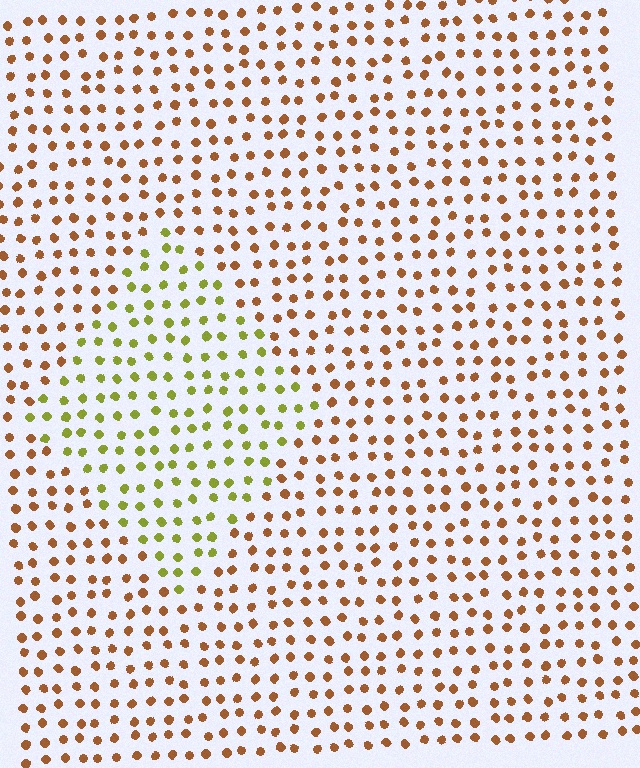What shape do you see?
I see a diamond.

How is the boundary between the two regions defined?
The boundary is defined purely by a slight shift in hue (about 49 degrees). Spacing, size, and orientation are identical on both sides.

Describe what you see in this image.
The image is filled with small brown elements in a uniform arrangement. A diamond-shaped region is visible where the elements are tinted to a slightly different hue, forming a subtle color boundary.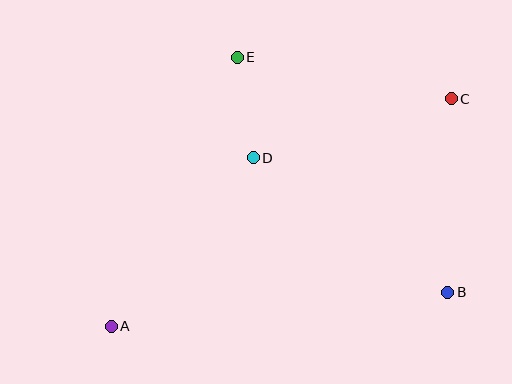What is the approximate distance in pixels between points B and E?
The distance between B and E is approximately 316 pixels.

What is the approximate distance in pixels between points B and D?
The distance between B and D is approximately 237 pixels.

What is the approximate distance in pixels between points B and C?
The distance between B and C is approximately 193 pixels.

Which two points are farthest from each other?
Points A and C are farthest from each other.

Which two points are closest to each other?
Points D and E are closest to each other.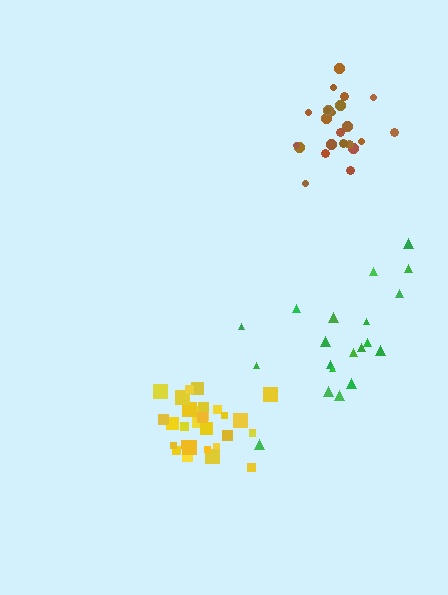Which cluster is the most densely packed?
Yellow.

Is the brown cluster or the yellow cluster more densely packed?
Yellow.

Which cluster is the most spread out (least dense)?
Green.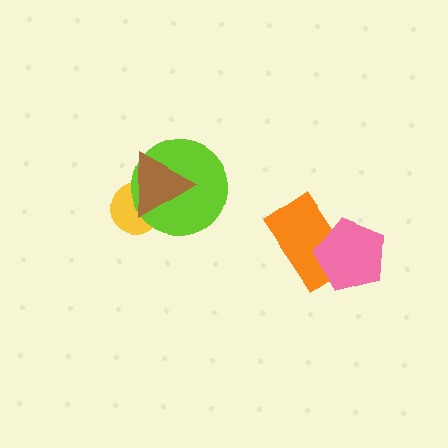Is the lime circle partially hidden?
Yes, it is partially covered by another shape.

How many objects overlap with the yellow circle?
2 objects overlap with the yellow circle.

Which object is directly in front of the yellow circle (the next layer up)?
The lime circle is directly in front of the yellow circle.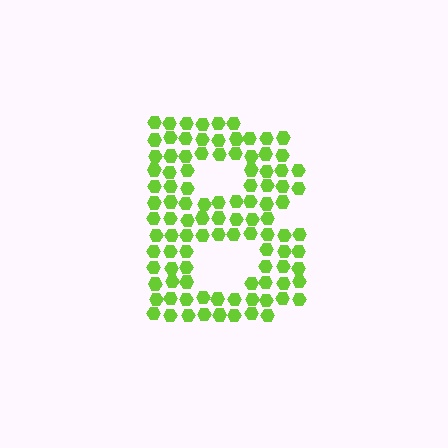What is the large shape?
The large shape is the letter B.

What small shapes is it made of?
It is made of small hexagons.